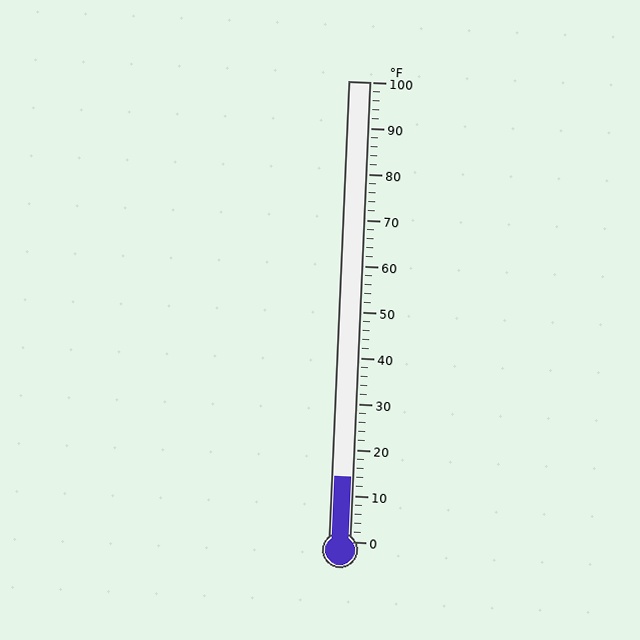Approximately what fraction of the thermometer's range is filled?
The thermometer is filled to approximately 15% of its range.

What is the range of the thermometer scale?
The thermometer scale ranges from 0°F to 100°F.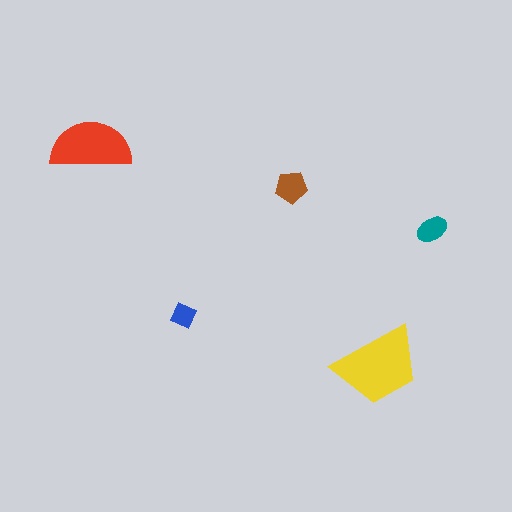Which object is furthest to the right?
The teal ellipse is rightmost.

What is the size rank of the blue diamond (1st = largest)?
5th.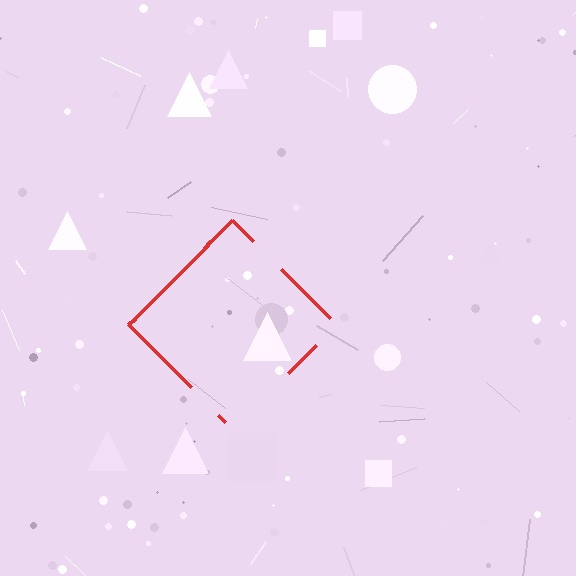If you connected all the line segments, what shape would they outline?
They would outline a diamond.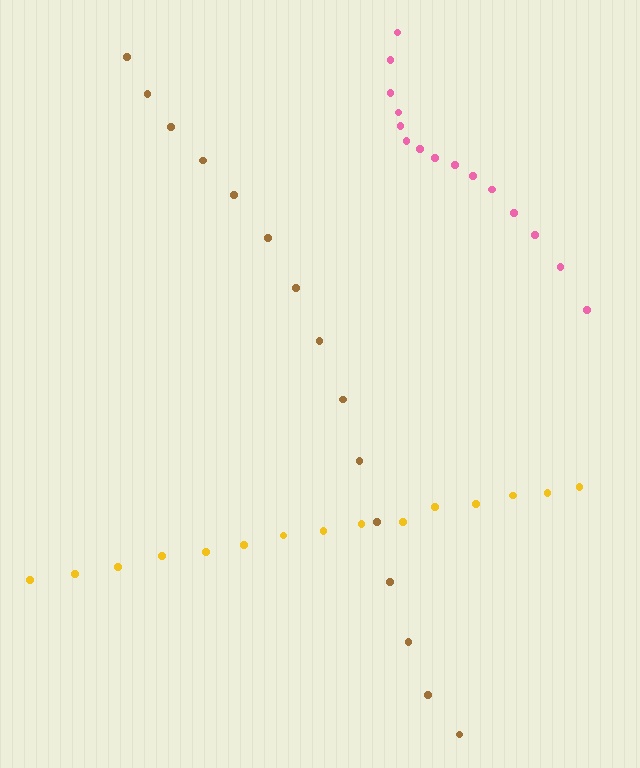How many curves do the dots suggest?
There are 3 distinct paths.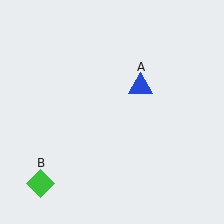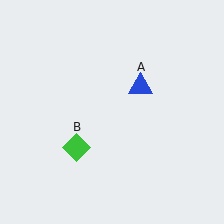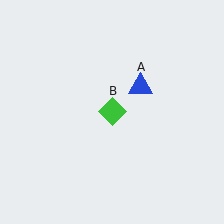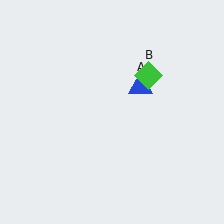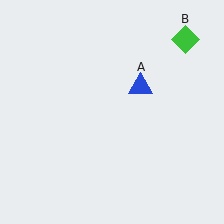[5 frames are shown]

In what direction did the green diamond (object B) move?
The green diamond (object B) moved up and to the right.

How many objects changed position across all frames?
1 object changed position: green diamond (object B).